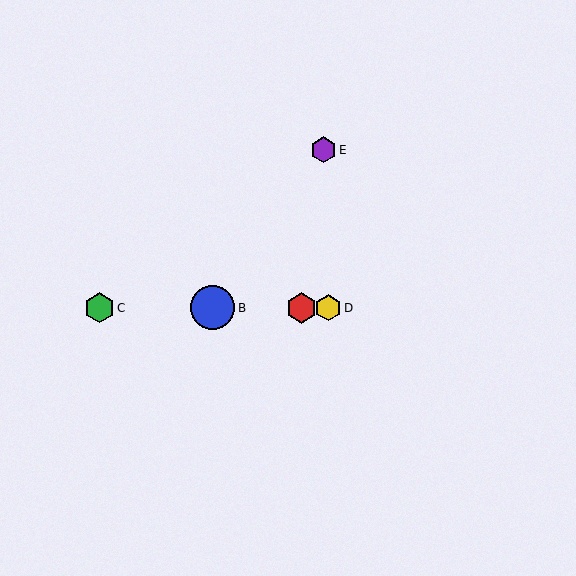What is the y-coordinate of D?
Object D is at y≈308.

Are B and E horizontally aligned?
No, B is at y≈308 and E is at y≈150.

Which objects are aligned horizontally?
Objects A, B, C, D are aligned horizontally.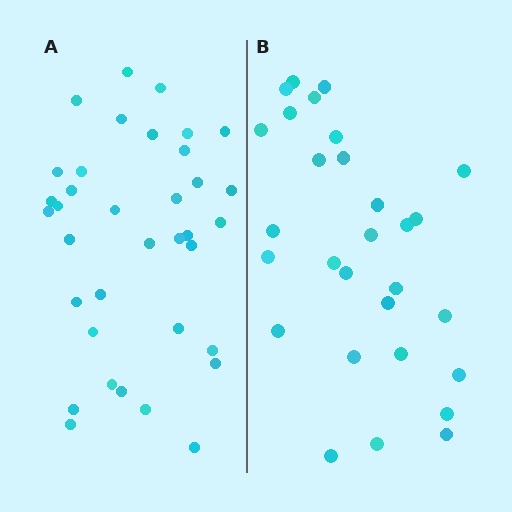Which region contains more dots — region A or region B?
Region A (the left region) has more dots.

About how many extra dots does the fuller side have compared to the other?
Region A has roughly 8 or so more dots than region B.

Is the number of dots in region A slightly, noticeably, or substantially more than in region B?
Region A has only slightly more — the two regions are fairly close. The ratio is roughly 1.2 to 1.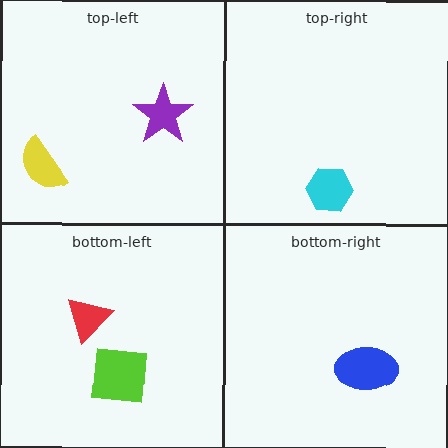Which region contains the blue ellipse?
The bottom-right region.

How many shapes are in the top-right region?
1.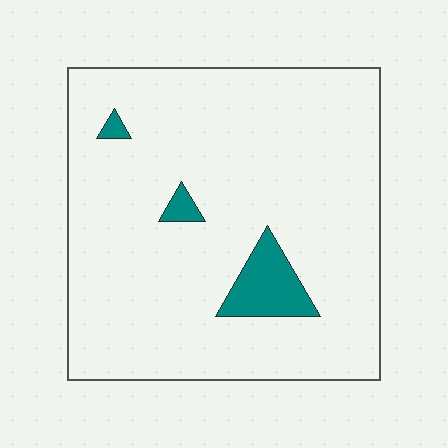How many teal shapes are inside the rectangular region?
3.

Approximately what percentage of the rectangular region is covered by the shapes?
Approximately 5%.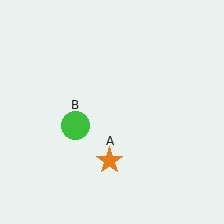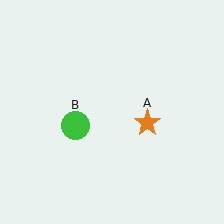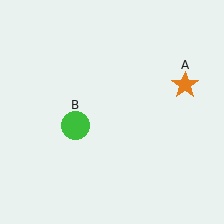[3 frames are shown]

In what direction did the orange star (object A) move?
The orange star (object A) moved up and to the right.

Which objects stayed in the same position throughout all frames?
Green circle (object B) remained stationary.